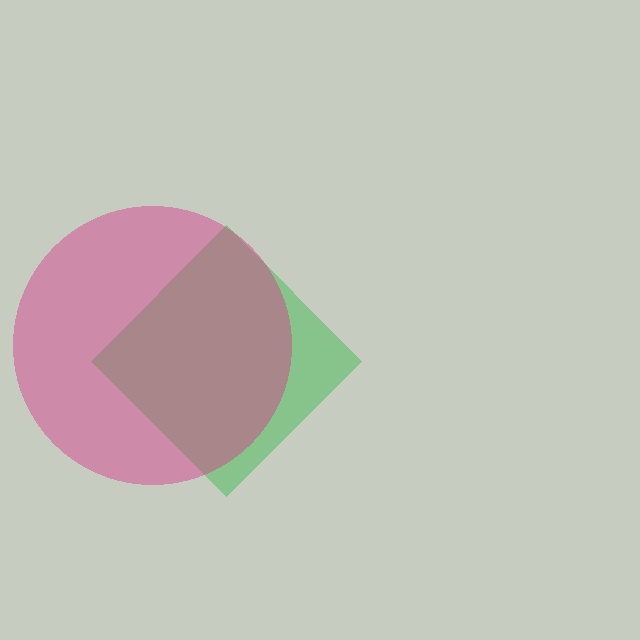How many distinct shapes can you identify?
There are 2 distinct shapes: a green diamond, a magenta circle.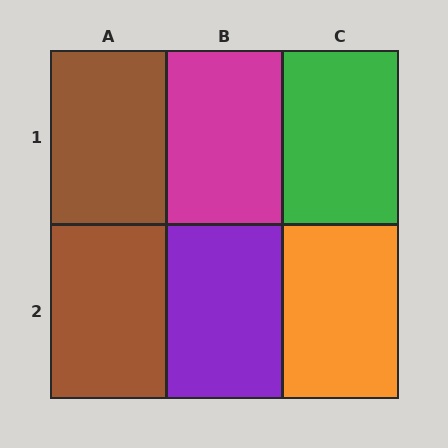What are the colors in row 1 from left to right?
Brown, magenta, green.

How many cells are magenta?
1 cell is magenta.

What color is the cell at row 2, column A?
Brown.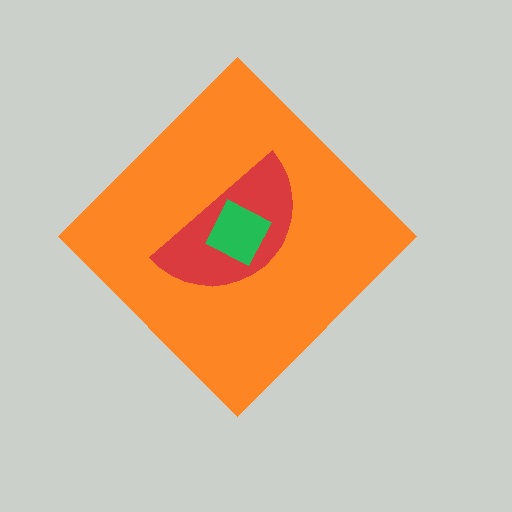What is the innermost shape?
The green square.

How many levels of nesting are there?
3.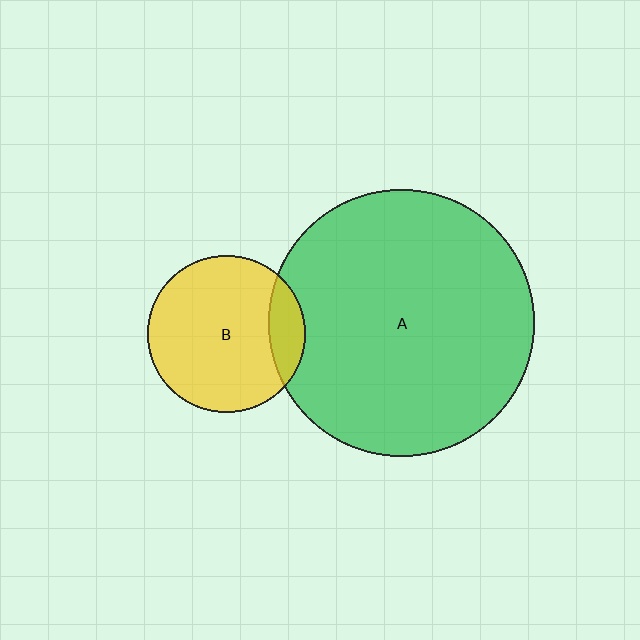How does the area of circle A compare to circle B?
Approximately 2.9 times.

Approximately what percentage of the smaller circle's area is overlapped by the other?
Approximately 15%.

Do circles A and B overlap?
Yes.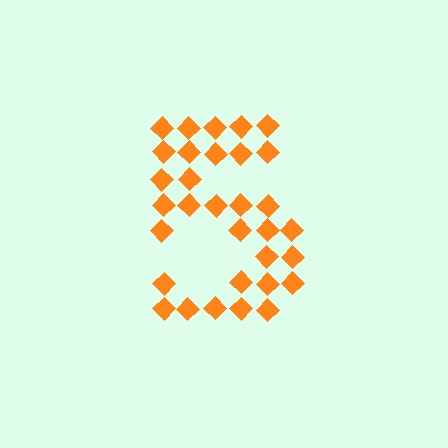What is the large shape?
The large shape is the digit 5.